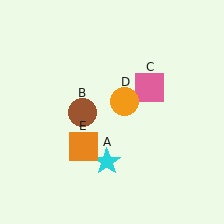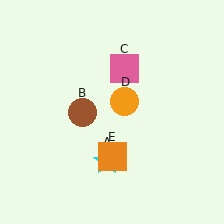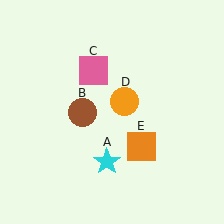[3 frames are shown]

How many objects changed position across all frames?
2 objects changed position: pink square (object C), orange square (object E).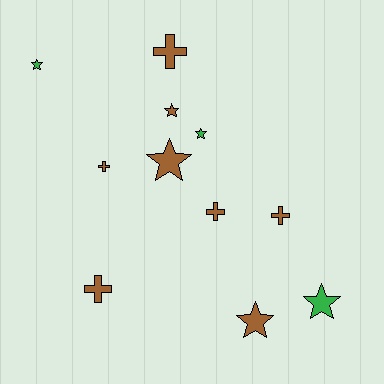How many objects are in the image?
There are 11 objects.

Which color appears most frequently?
Brown, with 8 objects.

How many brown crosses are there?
There are 5 brown crosses.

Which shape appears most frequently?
Star, with 6 objects.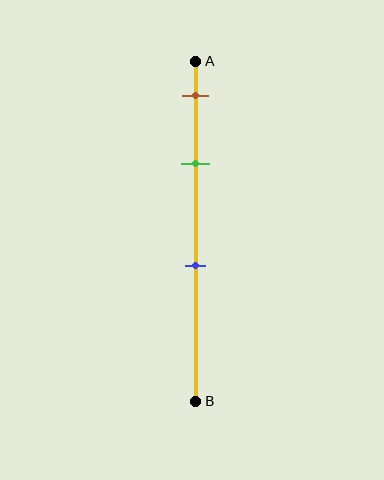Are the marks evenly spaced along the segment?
No, the marks are not evenly spaced.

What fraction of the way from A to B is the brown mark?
The brown mark is approximately 10% (0.1) of the way from A to B.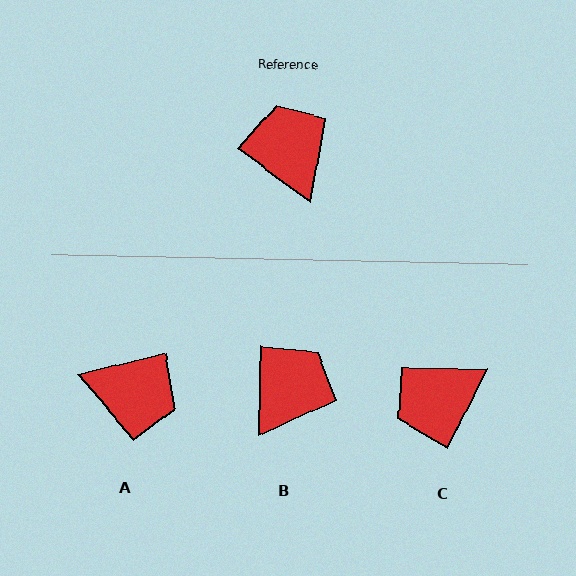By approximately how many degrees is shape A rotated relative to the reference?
Approximately 130 degrees clockwise.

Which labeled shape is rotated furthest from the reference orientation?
A, about 130 degrees away.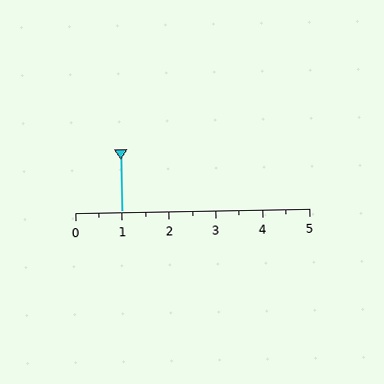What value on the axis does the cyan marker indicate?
The marker indicates approximately 1.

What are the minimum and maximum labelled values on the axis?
The axis runs from 0 to 5.